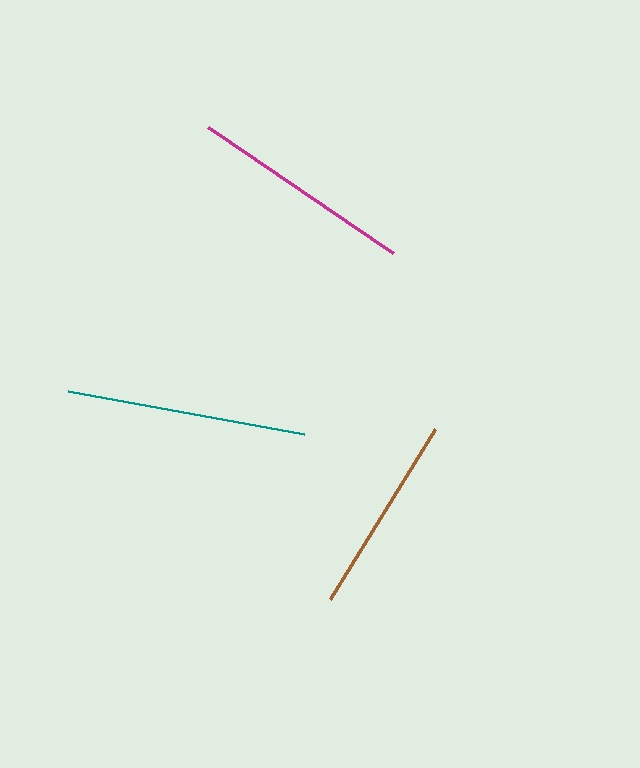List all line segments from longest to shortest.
From longest to shortest: teal, magenta, brown.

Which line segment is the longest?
The teal line is the longest at approximately 239 pixels.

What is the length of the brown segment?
The brown segment is approximately 199 pixels long.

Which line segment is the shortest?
The brown line is the shortest at approximately 199 pixels.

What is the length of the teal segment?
The teal segment is approximately 239 pixels long.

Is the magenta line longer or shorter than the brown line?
The magenta line is longer than the brown line.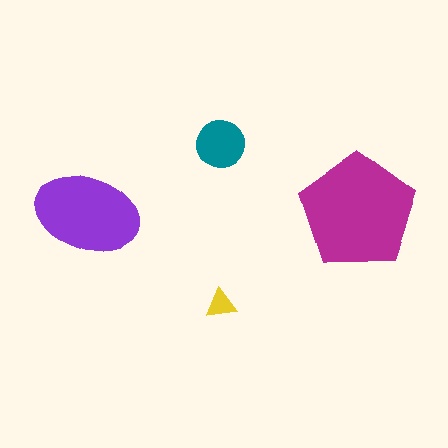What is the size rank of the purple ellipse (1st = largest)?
2nd.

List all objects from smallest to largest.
The yellow triangle, the teal circle, the purple ellipse, the magenta pentagon.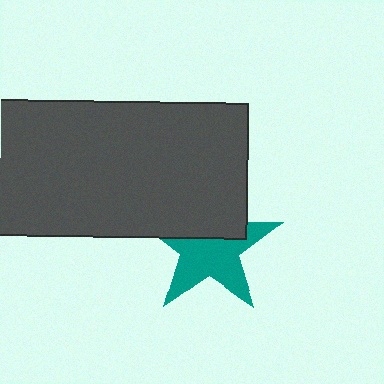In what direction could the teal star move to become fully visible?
The teal star could move down. That would shift it out from behind the dark gray rectangle entirely.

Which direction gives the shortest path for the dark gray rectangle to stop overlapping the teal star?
Moving up gives the shortest separation.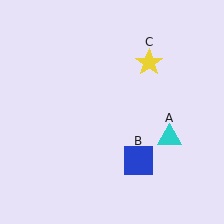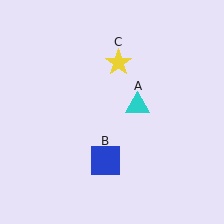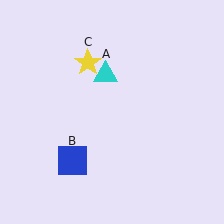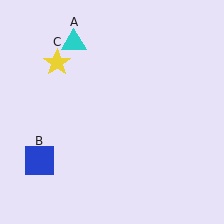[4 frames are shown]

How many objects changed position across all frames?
3 objects changed position: cyan triangle (object A), blue square (object B), yellow star (object C).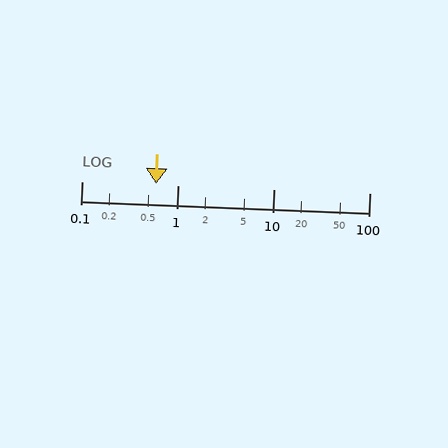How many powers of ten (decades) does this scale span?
The scale spans 3 decades, from 0.1 to 100.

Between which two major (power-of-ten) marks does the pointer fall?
The pointer is between 0.1 and 1.